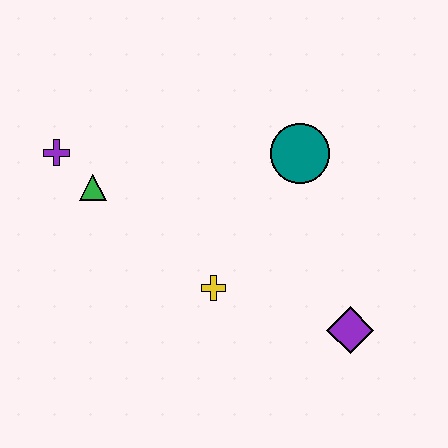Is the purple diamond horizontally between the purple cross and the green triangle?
No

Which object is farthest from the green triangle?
The purple diamond is farthest from the green triangle.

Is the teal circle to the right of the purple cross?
Yes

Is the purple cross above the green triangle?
Yes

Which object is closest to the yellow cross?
The purple diamond is closest to the yellow cross.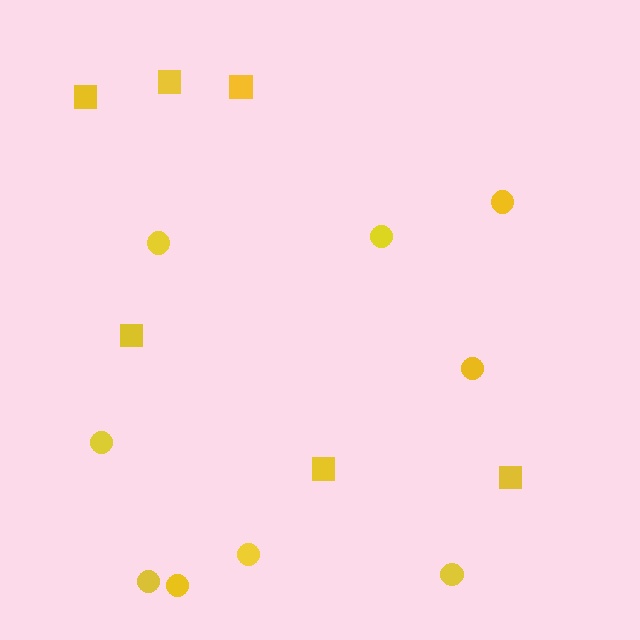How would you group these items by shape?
There are 2 groups: one group of circles (9) and one group of squares (6).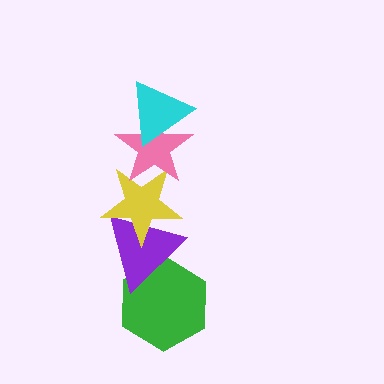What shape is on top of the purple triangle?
The yellow star is on top of the purple triangle.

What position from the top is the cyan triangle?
The cyan triangle is 1st from the top.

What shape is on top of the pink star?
The cyan triangle is on top of the pink star.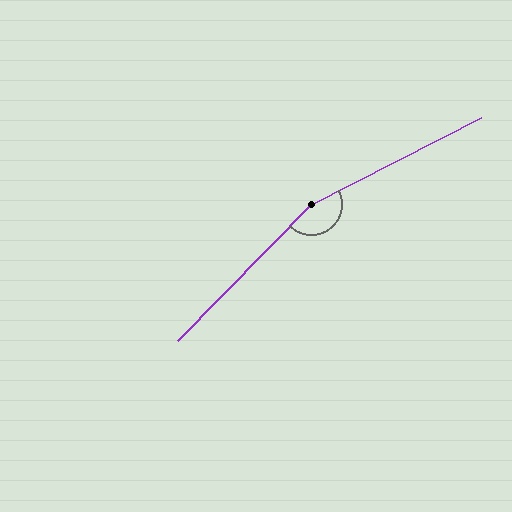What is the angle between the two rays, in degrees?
Approximately 162 degrees.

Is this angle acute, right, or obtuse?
It is obtuse.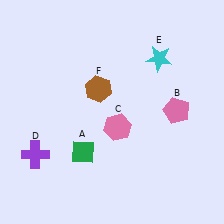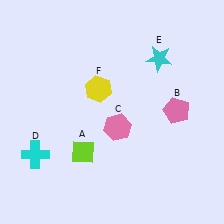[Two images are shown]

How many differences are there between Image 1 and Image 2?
There are 3 differences between the two images.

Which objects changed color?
A changed from green to lime. D changed from purple to cyan. F changed from brown to yellow.